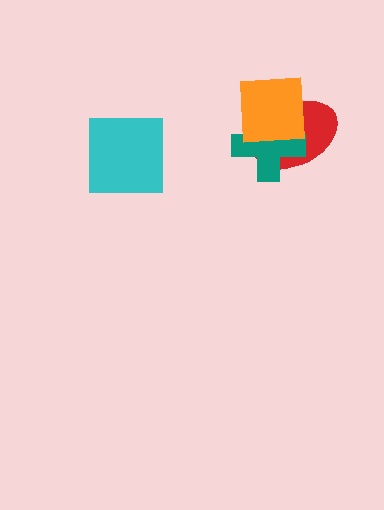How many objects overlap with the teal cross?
2 objects overlap with the teal cross.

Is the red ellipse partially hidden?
Yes, it is partially covered by another shape.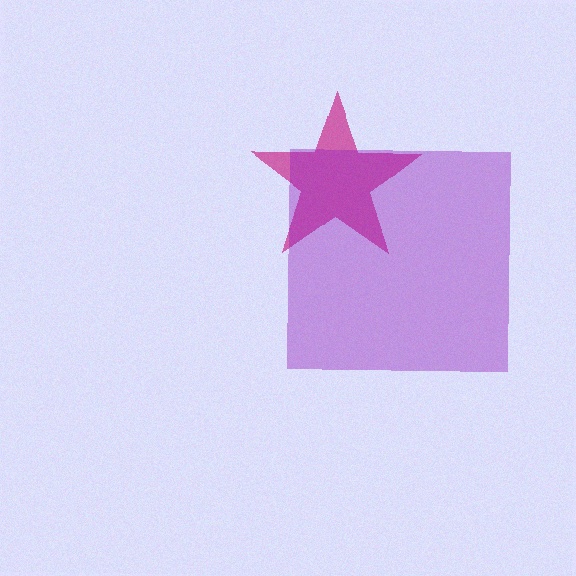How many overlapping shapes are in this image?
There are 2 overlapping shapes in the image.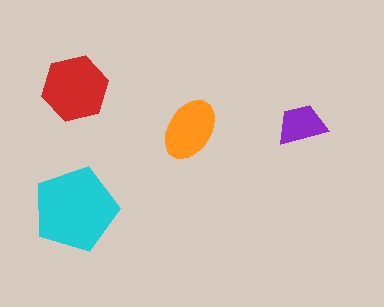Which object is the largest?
The cyan pentagon.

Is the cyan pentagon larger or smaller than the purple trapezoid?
Larger.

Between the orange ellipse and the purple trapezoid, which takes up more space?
The orange ellipse.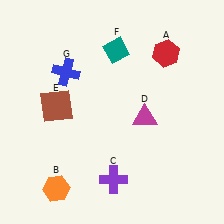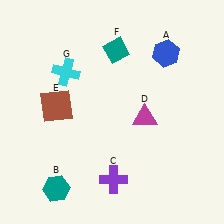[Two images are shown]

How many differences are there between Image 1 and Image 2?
There are 3 differences between the two images.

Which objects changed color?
A changed from red to blue. B changed from orange to teal. G changed from blue to cyan.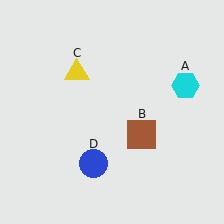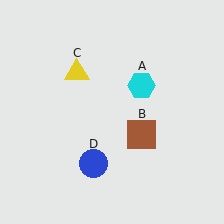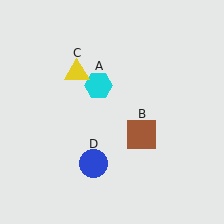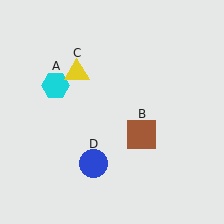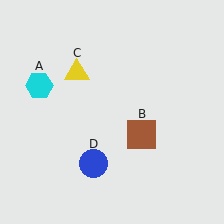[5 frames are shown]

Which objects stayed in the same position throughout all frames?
Brown square (object B) and yellow triangle (object C) and blue circle (object D) remained stationary.